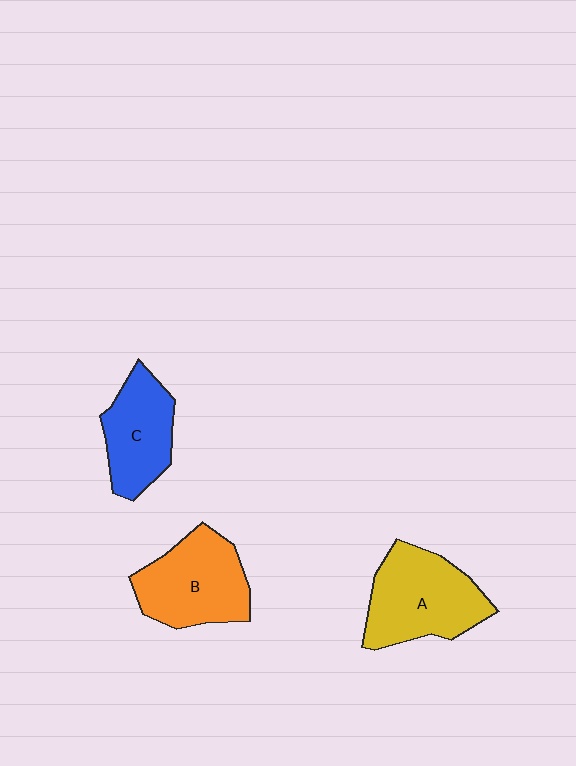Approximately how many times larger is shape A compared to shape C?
Approximately 1.3 times.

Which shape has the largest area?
Shape A (yellow).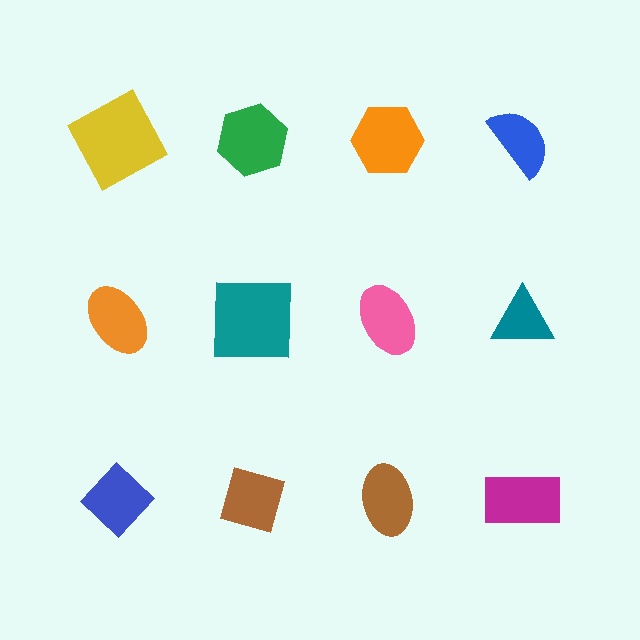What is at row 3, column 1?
A blue diamond.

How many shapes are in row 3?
4 shapes.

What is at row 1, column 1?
A yellow square.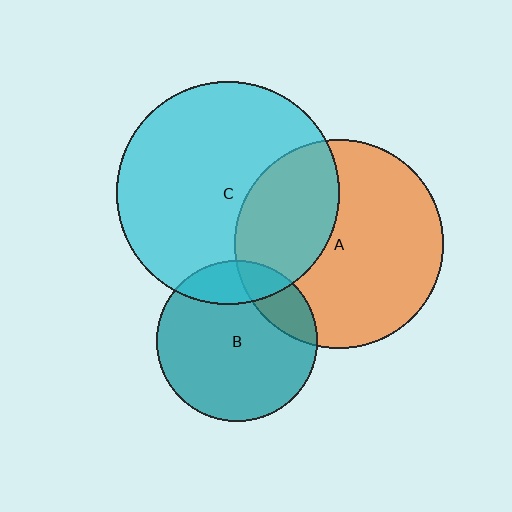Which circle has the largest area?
Circle C (cyan).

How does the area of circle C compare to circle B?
Approximately 1.9 times.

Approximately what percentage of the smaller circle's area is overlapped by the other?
Approximately 15%.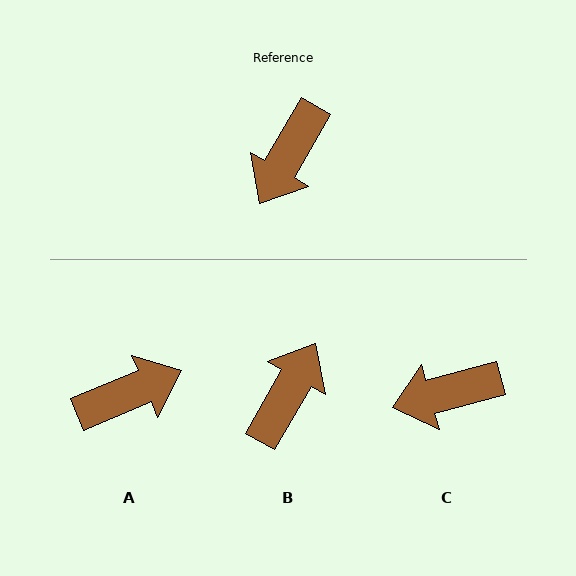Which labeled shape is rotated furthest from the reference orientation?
B, about 180 degrees away.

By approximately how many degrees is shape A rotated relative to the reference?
Approximately 143 degrees counter-clockwise.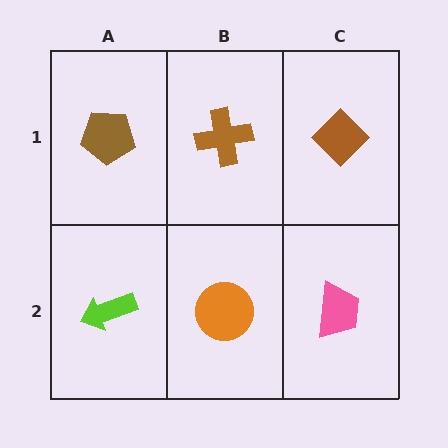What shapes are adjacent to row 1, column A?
A lime arrow (row 2, column A), a brown cross (row 1, column B).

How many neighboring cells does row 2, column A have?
2.